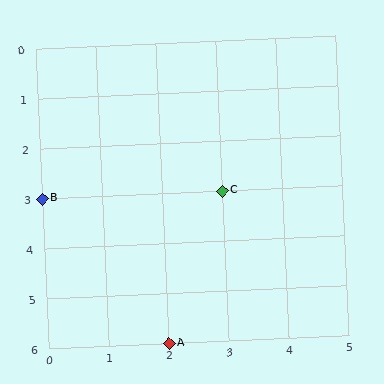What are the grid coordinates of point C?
Point C is at grid coordinates (3, 3).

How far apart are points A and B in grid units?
Points A and B are 2 columns and 3 rows apart (about 3.6 grid units diagonally).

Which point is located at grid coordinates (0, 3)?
Point B is at (0, 3).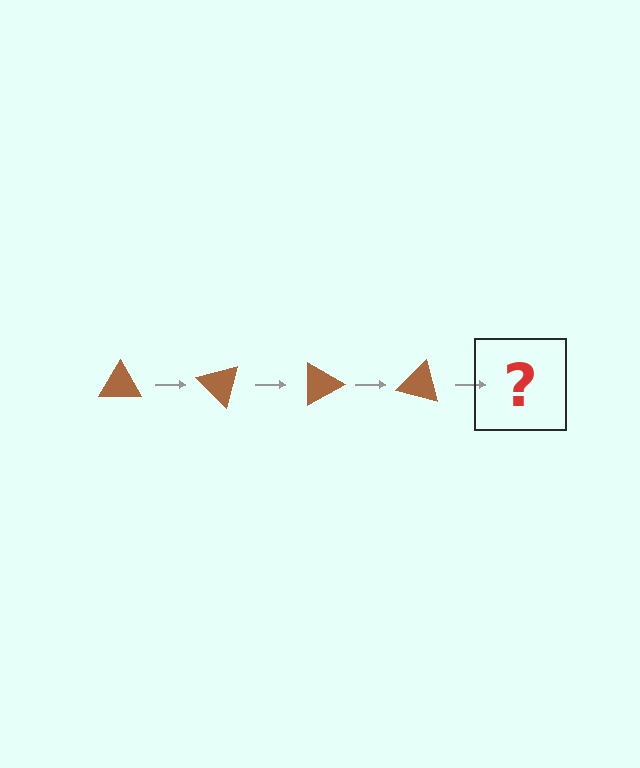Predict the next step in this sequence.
The next step is a brown triangle rotated 180 degrees.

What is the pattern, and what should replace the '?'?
The pattern is that the triangle rotates 45 degrees each step. The '?' should be a brown triangle rotated 180 degrees.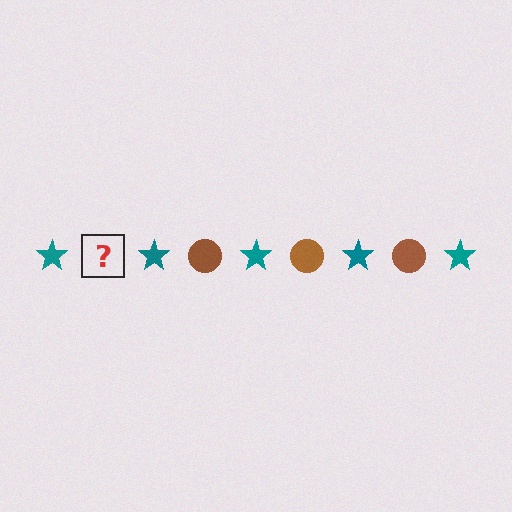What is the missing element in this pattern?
The missing element is a brown circle.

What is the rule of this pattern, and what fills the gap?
The rule is that the pattern alternates between teal star and brown circle. The gap should be filled with a brown circle.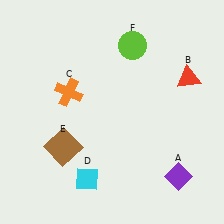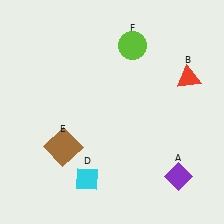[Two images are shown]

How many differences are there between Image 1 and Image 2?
There is 1 difference between the two images.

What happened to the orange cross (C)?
The orange cross (C) was removed in Image 2. It was in the top-left area of Image 1.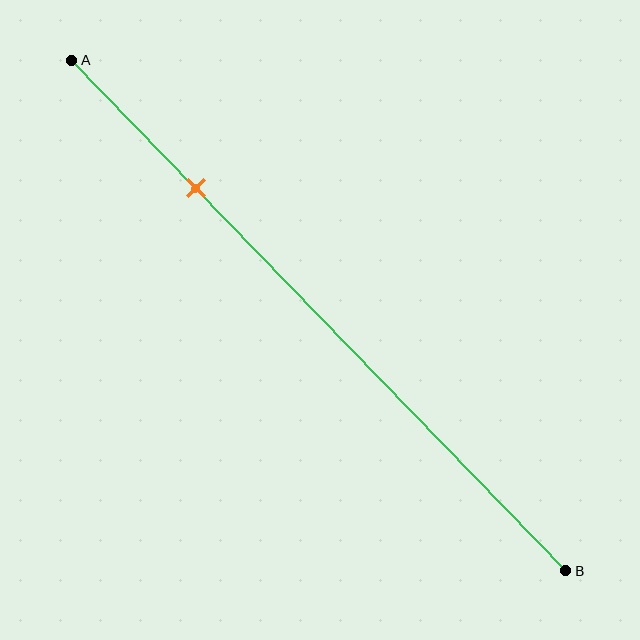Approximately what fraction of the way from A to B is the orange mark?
The orange mark is approximately 25% of the way from A to B.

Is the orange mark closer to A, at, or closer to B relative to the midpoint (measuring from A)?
The orange mark is closer to point A than the midpoint of segment AB.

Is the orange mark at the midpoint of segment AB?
No, the mark is at about 25% from A, not at the 50% midpoint.